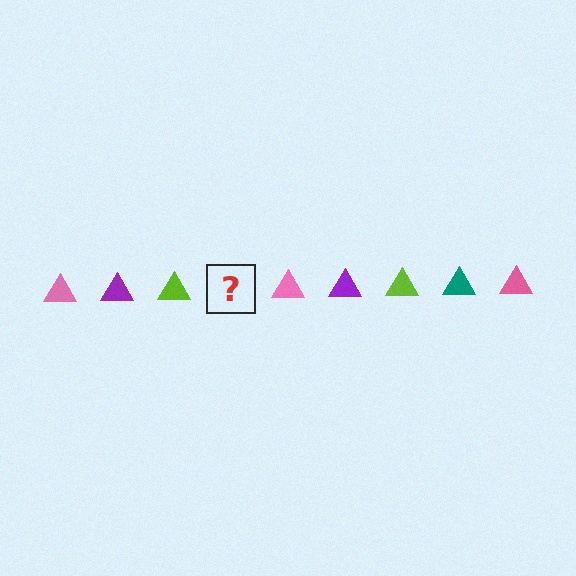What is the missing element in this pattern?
The missing element is a teal triangle.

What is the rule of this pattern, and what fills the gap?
The rule is that the pattern cycles through pink, purple, lime, teal triangles. The gap should be filled with a teal triangle.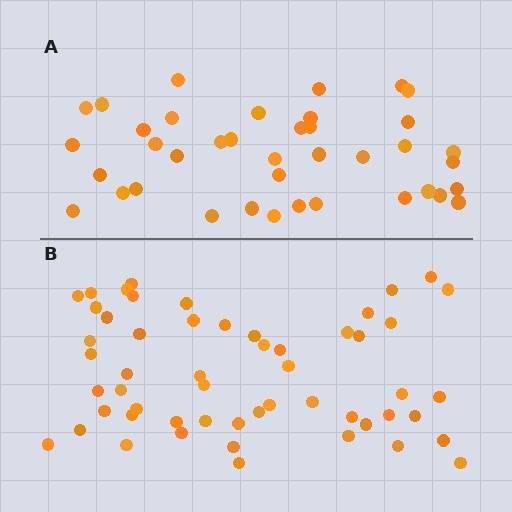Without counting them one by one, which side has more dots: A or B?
Region B (the bottom region) has more dots.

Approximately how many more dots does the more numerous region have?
Region B has approximately 15 more dots than region A.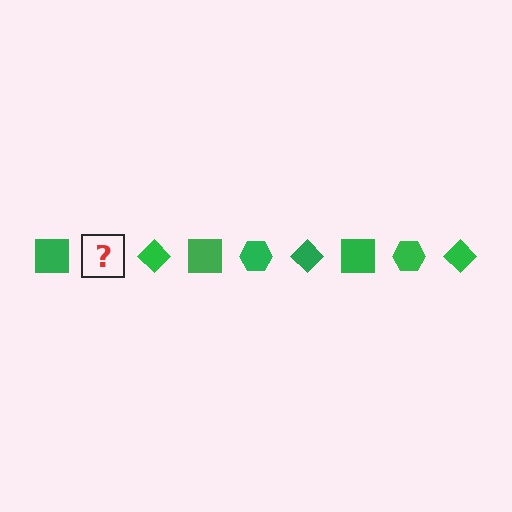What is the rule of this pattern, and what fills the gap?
The rule is that the pattern cycles through square, hexagon, diamond shapes in green. The gap should be filled with a green hexagon.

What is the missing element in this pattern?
The missing element is a green hexagon.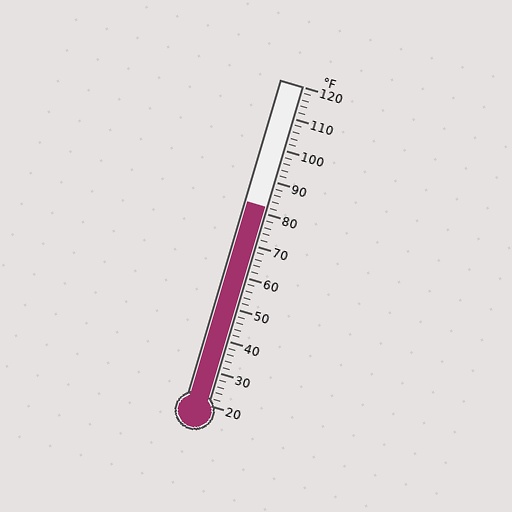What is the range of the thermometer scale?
The thermometer scale ranges from 20°F to 120°F.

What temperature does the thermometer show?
The thermometer shows approximately 82°F.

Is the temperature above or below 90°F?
The temperature is below 90°F.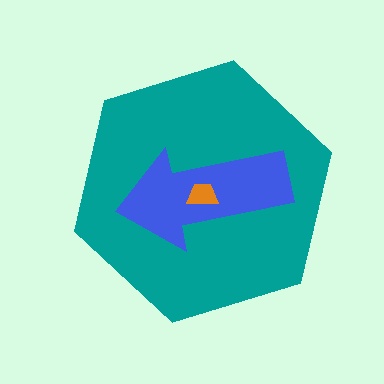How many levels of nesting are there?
3.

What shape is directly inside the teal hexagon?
The blue arrow.